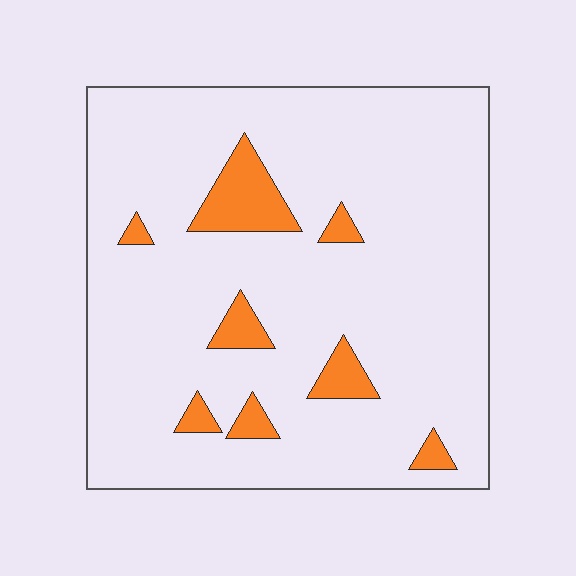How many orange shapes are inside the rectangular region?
8.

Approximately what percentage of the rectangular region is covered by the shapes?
Approximately 10%.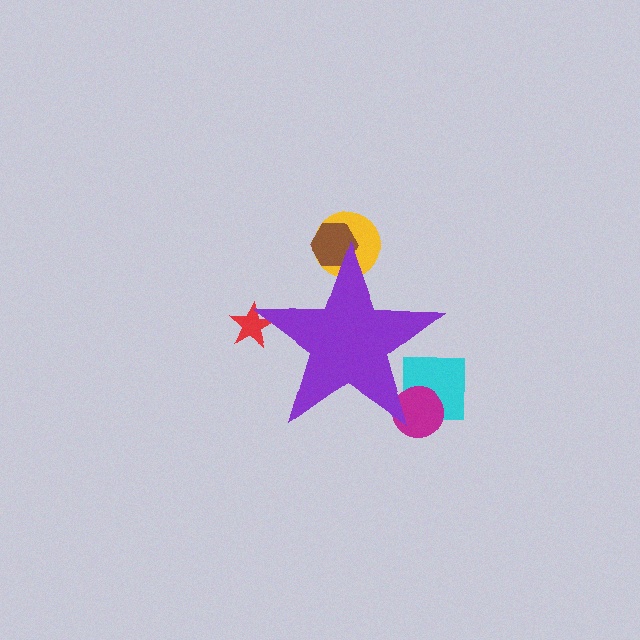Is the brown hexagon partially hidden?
Yes, the brown hexagon is partially hidden behind the purple star.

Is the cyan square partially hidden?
Yes, the cyan square is partially hidden behind the purple star.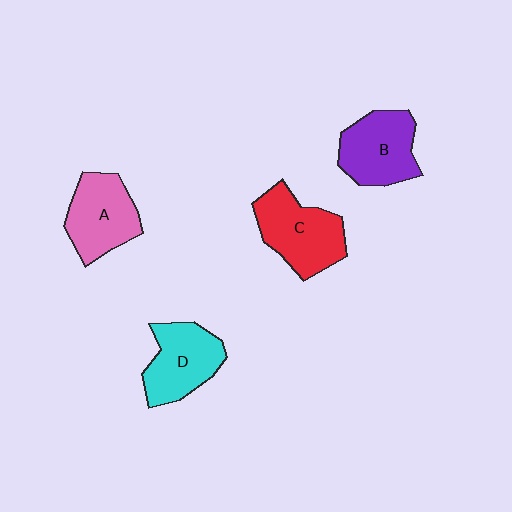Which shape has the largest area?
Shape C (red).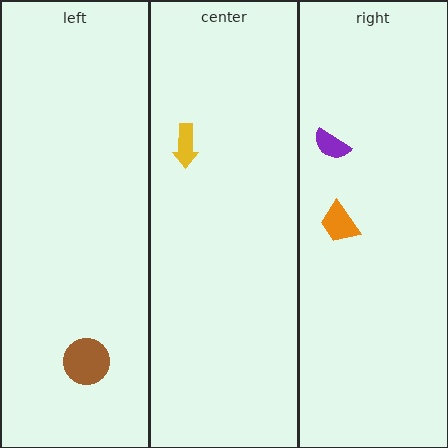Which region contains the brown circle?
The left region.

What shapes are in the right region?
The purple semicircle, the orange trapezoid.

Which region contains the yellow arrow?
The center region.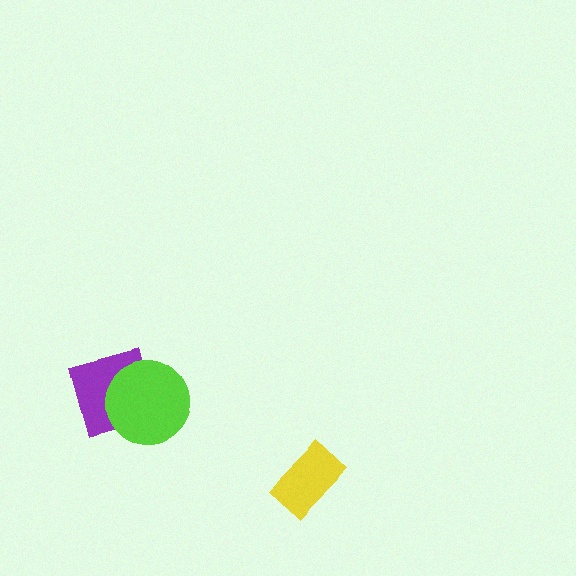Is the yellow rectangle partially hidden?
No, no other shape covers it.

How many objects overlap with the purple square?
1 object overlaps with the purple square.